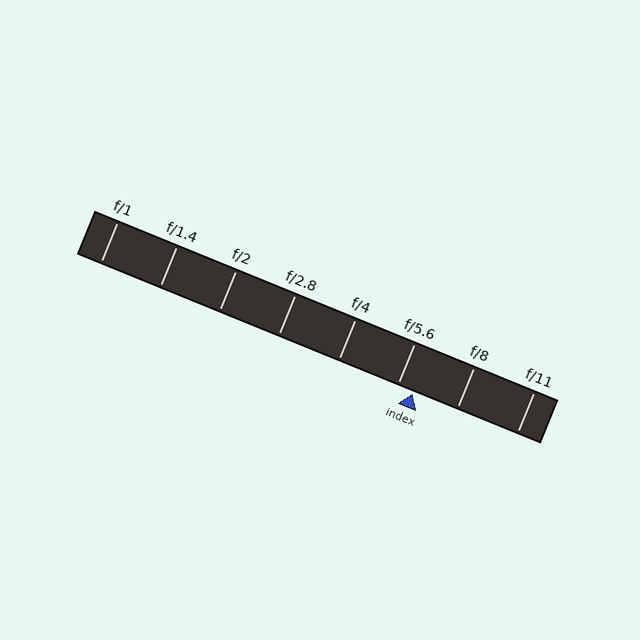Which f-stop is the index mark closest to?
The index mark is closest to f/5.6.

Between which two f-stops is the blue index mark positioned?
The index mark is between f/5.6 and f/8.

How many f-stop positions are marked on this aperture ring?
There are 8 f-stop positions marked.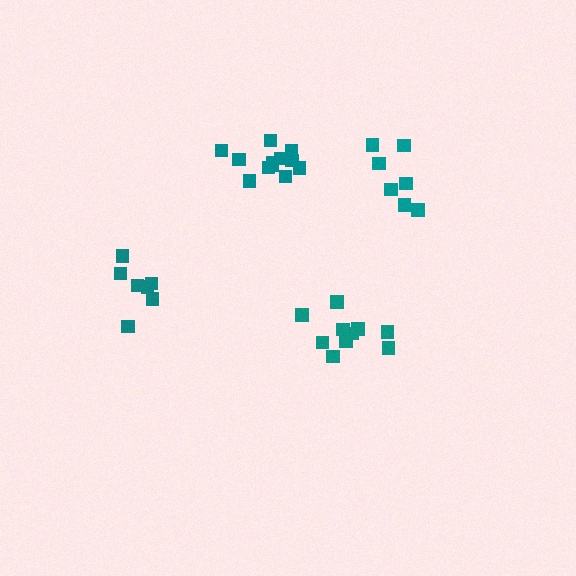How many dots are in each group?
Group 1: 7 dots, Group 2: 12 dots, Group 3: 7 dots, Group 4: 10 dots (36 total).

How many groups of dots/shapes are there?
There are 4 groups.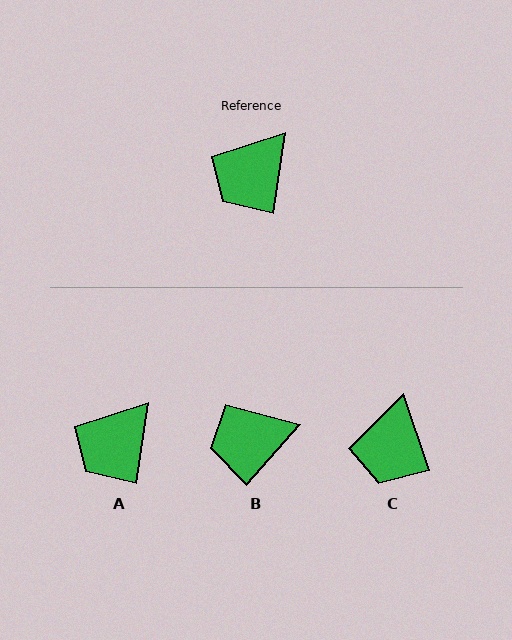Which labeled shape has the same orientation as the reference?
A.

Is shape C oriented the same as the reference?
No, it is off by about 27 degrees.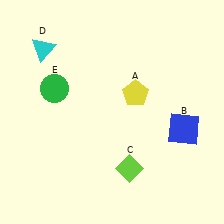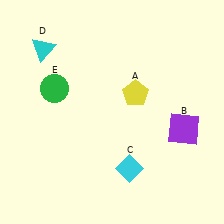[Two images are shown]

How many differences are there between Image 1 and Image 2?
There are 2 differences between the two images.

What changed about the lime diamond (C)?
In Image 1, C is lime. In Image 2, it changed to cyan.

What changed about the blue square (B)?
In Image 1, B is blue. In Image 2, it changed to purple.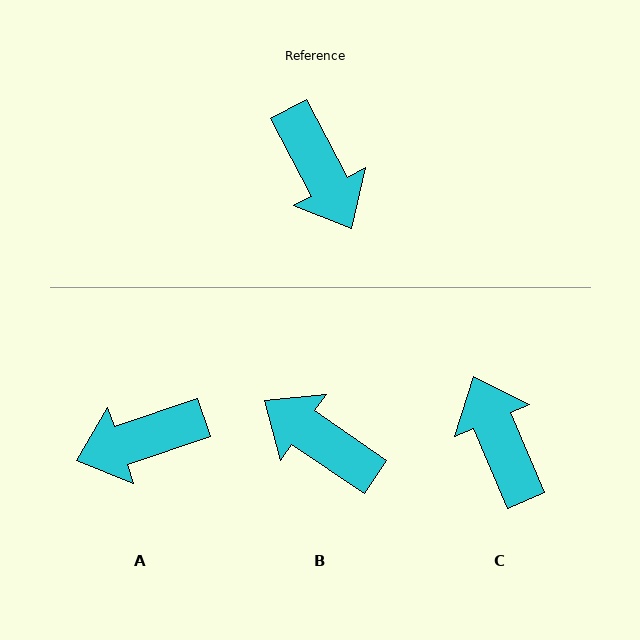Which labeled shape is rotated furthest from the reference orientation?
C, about 175 degrees away.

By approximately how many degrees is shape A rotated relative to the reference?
Approximately 99 degrees clockwise.